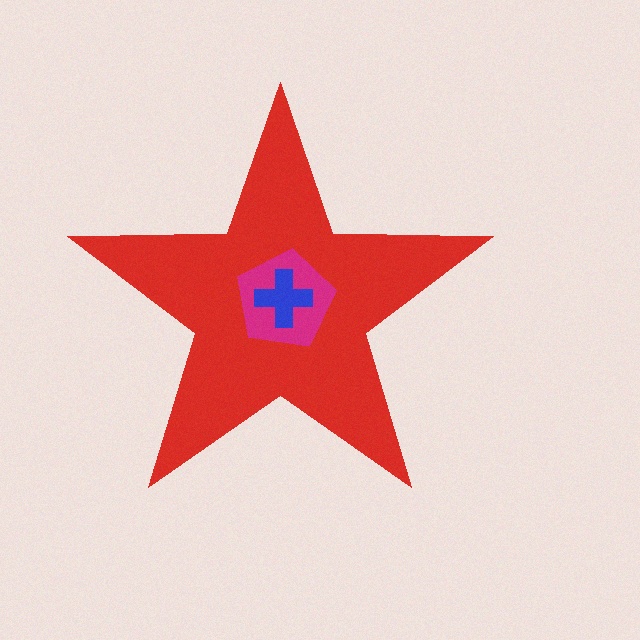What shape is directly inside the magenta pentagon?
The blue cross.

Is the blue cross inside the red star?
Yes.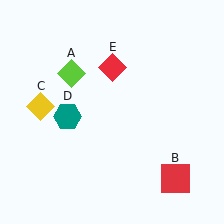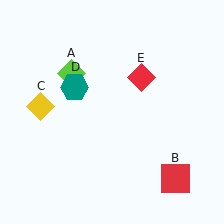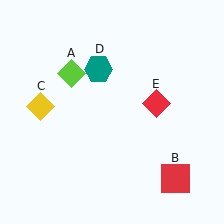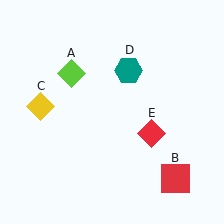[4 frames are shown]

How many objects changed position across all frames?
2 objects changed position: teal hexagon (object D), red diamond (object E).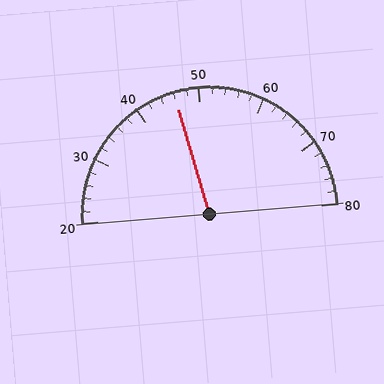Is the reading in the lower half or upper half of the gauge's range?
The reading is in the lower half of the range (20 to 80).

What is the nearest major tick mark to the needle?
The nearest major tick mark is 50.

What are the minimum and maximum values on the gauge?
The gauge ranges from 20 to 80.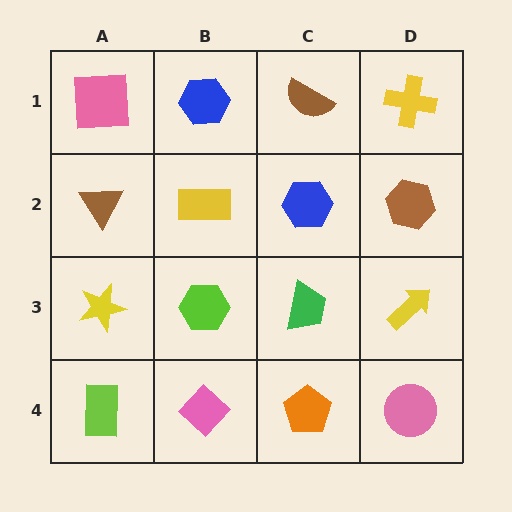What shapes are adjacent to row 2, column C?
A brown semicircle (row 1, column C), a green trapezoid (row 3, column C), a yellow rectangle (row 2, column B), a brown hexagon (row 2, column D).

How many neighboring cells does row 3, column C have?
4.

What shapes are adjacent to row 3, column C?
A blue hexagon (row 2, column C), an orange pentagon (row 4, column C), a lime hexagon (row 3, column B), a yellow arrow (row 3, column D).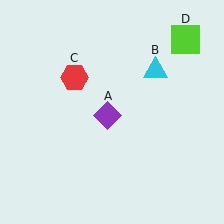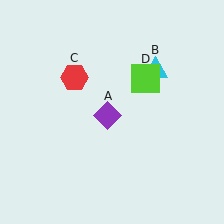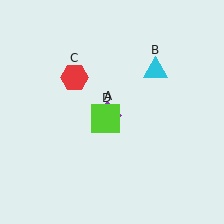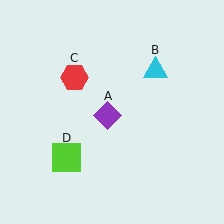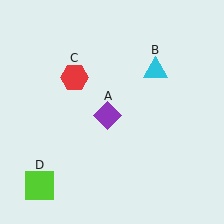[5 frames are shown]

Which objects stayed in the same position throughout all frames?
Purple diamond (object A) and cyan triangle (object B) and red hexagon (object C) remained stationary.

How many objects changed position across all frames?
1 object changed position: lime square (object D).